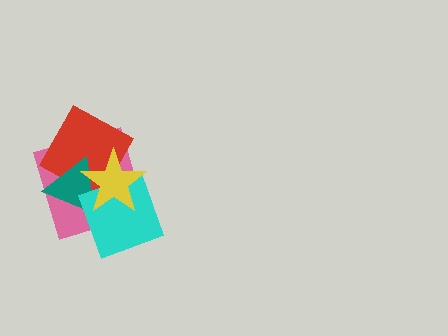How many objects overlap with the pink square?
4 objects overlap with the pink square.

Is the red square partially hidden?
Yes, it is partially covered by another shape.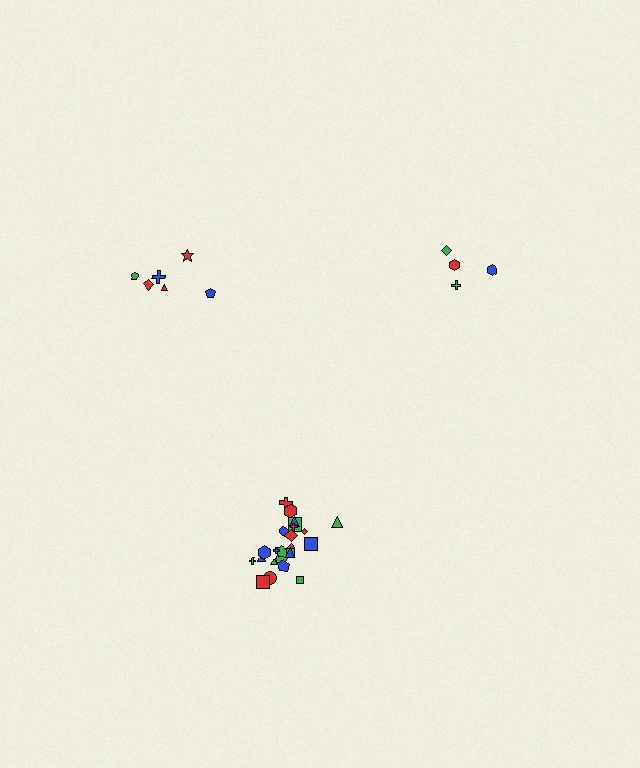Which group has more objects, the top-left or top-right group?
The top-left group.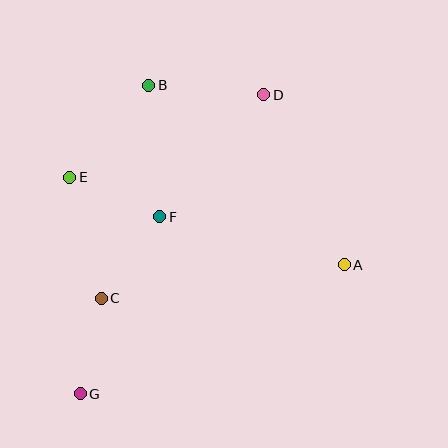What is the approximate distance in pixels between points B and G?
The distance between B and G is approximately 316 pixels.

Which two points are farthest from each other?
Points D and G are farthest from each other.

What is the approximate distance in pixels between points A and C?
The distance between A and C is approximately 246 pixels.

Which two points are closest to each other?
Points C and G are closest to each other.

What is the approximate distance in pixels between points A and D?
The distance between A and D is approximately 188 pixels.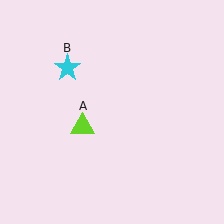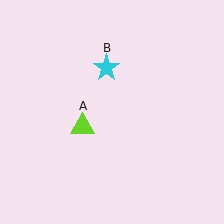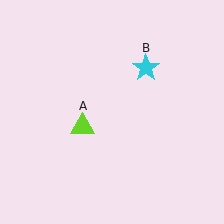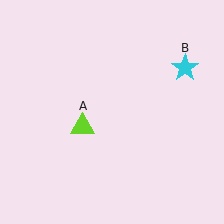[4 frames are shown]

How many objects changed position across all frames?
1 object changed position: cyan star (object B).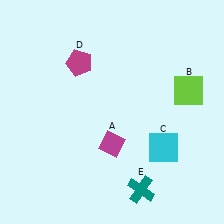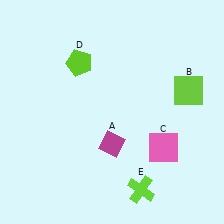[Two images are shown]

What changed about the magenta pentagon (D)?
In Image 1, D is magenta. In Image 2, it changed to lime.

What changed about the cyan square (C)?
In Image 1, C is cyan. In Image 2, it changed to pink.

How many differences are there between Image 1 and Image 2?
There are 3 differences between the two images.